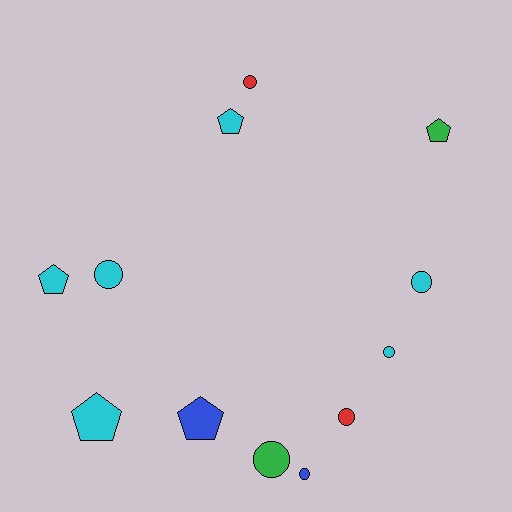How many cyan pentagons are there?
There are 3 cyan pentagons.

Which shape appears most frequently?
Circle, with 7 objects.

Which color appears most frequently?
Cyan, with 6 objects.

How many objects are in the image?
There are 12 objects.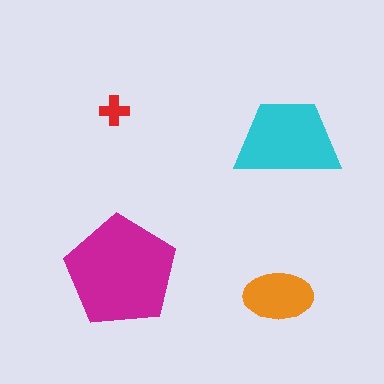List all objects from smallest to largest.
The red cross, the orange ellipse, the cyan trapezoid, the magenta pentagon.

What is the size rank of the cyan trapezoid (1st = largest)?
2nd.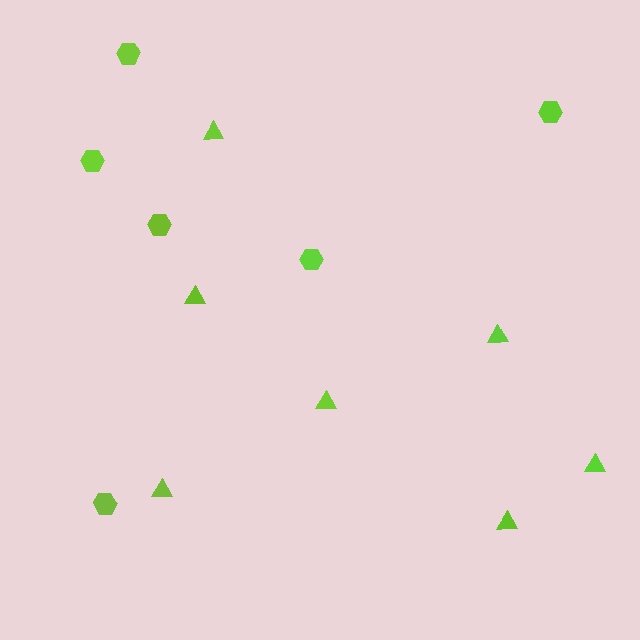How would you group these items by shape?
There are 2 groups: one group of hexagons (6) and one group of triangles (7).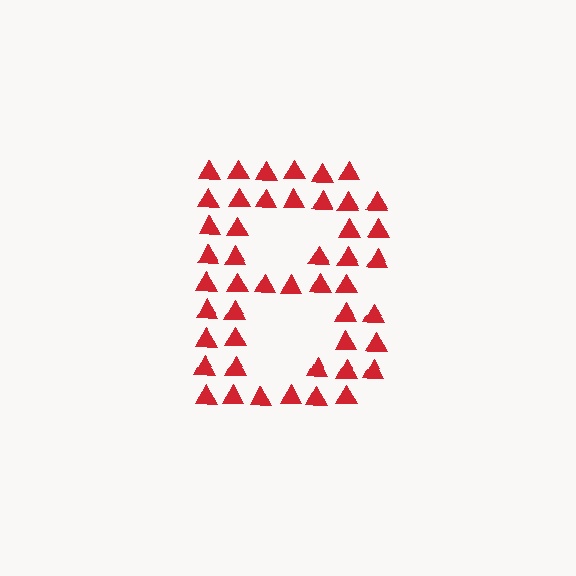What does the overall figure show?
The overall figure shows the letter B.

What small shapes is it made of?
It is made of small triangles.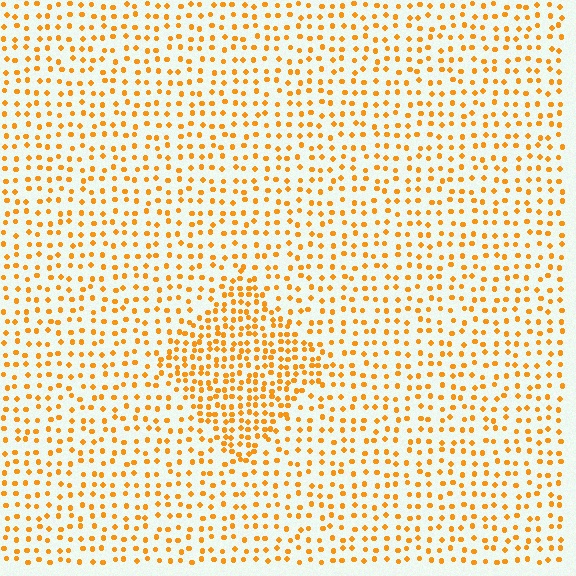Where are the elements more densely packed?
The elements are more densely packed inside the diamond boundary.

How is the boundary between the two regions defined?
The boundary is defined by a change in element density (approximately 1.9x ratio). All elements are the same color, size, and shape.